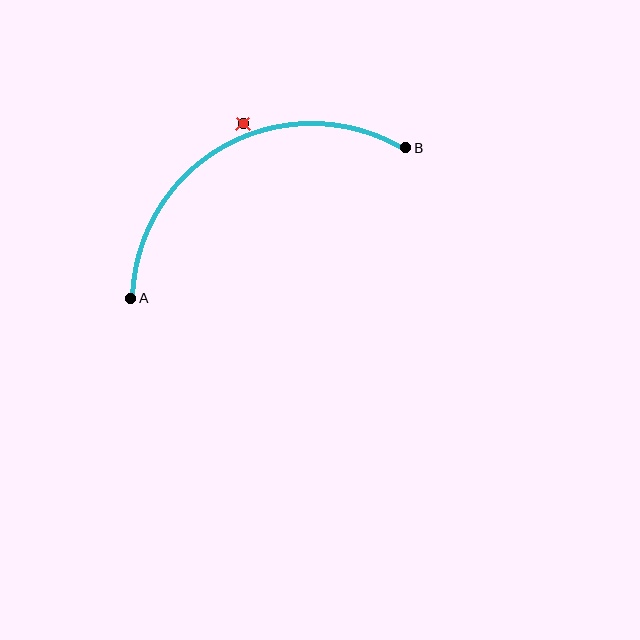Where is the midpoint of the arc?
The arc midpoint is the point on the curve farthest from the straight line joining A and B. It sits above that line.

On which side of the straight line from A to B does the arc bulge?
The arc bulges above the straight line connecting A and B.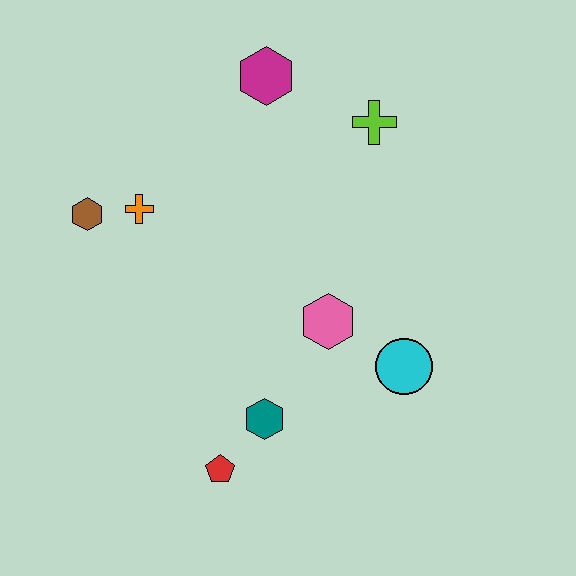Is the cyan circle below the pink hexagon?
Yes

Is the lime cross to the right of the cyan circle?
No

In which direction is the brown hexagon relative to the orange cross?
The brown hexagon is to the left of the orange cross.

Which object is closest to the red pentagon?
The teal hexagon is closest to the red pentagon.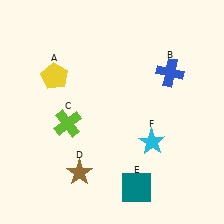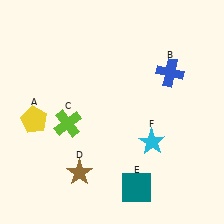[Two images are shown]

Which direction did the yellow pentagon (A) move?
The yellow pentagon (A) moved down.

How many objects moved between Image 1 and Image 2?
1 object moved between the two images.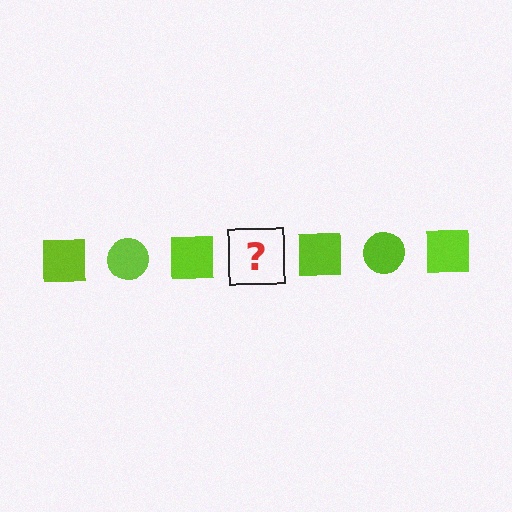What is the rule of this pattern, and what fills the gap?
The rule is that the pattern cycles through square, circle shapes in lime. The gap should be filled with a lime circle.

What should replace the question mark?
The question mark should be replaced with a lime circle.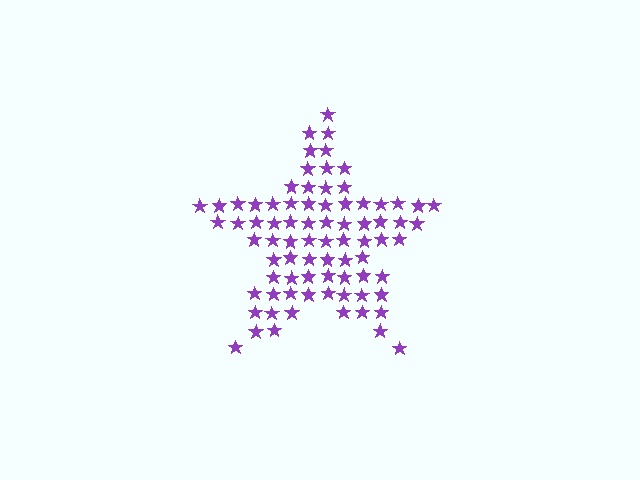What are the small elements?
The small elements are stars.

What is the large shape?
The large shape is a star.